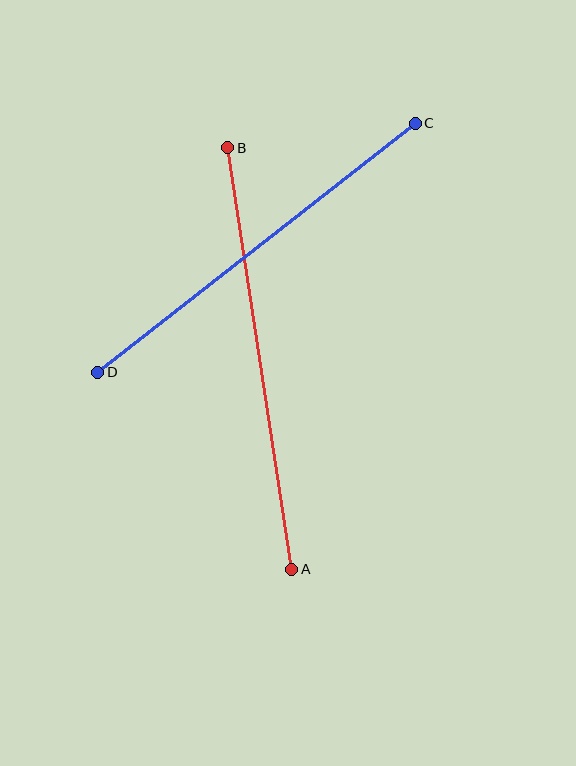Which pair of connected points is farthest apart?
Points A and B are farthest apart.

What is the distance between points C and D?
The distance is approximately 403 pixels.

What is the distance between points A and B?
The distance is approximately 427 pixels.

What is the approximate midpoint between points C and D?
The midpoint is at approximately (256, 248) pixels.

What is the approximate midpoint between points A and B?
The midpoint is at approximately (260, 359) pixels.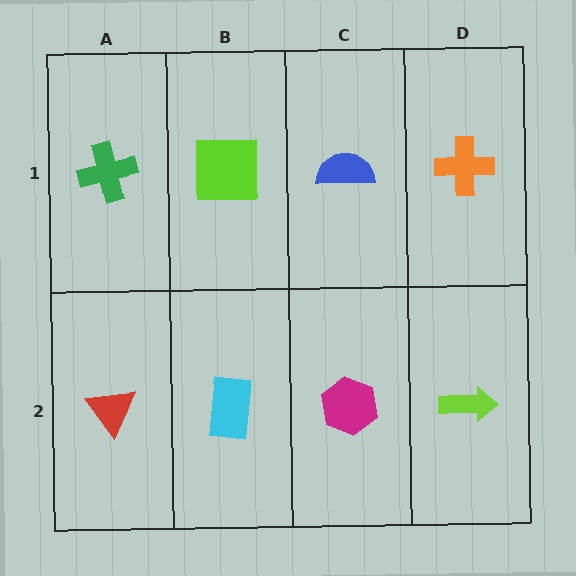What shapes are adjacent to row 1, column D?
A lime arrow (row 2, column D), a blue semicircle (row 1, column C).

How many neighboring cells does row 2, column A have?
2.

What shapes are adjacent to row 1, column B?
A cyan rectangle (row 2, column B), a green cross (row 1, column A), a blue semicircle (row 1, column C).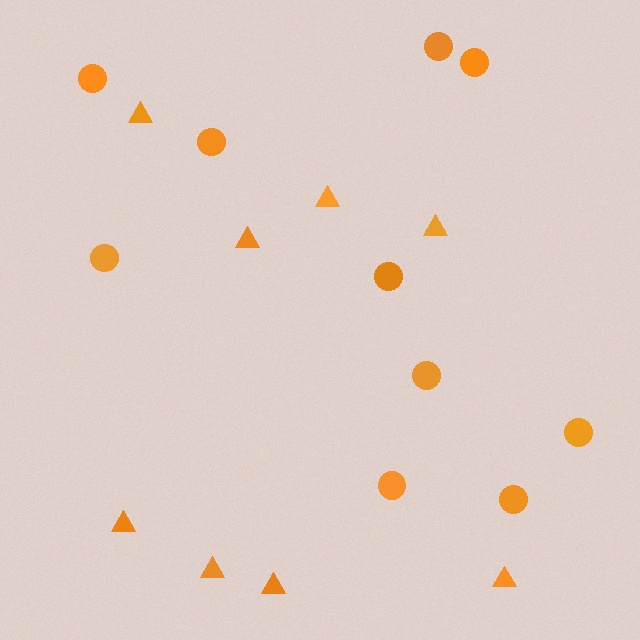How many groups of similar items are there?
There are 2 groups: one group of triangles (8) and one group of circles (10).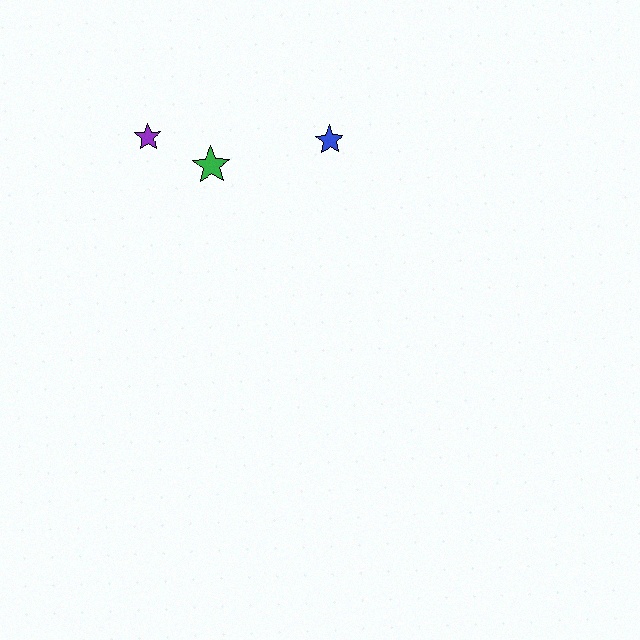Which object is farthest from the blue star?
The purple star is farthest from the blue star.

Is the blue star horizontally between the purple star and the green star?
No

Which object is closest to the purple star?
The green star is closest to the purple star.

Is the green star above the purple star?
No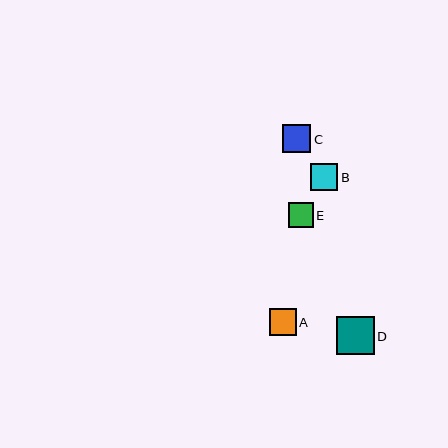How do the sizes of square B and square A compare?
Square B and square A are approximately the same size.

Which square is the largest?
Square D is the largest with a size of approximately 38 pixels.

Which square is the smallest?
Square E is the smallest with a size of approximately 25 pixels.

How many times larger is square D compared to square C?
Square D is approximately 1.3 times the size of square C.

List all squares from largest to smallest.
From largest to smallest: D, C, B, A, E.